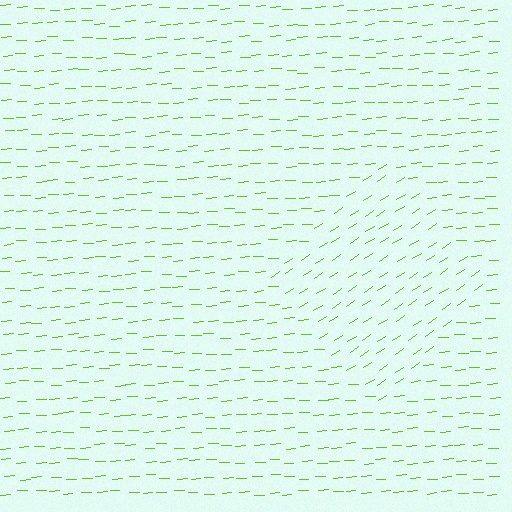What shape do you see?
I see a diamond.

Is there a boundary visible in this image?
Yes, there is a texture boundary formed by a change in line orientation.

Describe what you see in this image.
The image is filled with small lime line segments. A diamond region in the image has lines oriented differently from the surrounding lines, creating a visible texture boundary.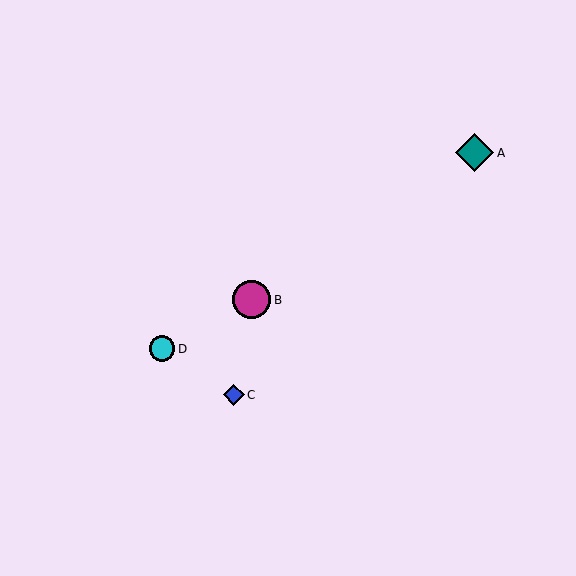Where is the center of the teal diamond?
The center of the teal diamond is at (474, 153).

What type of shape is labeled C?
Shape C is a blue diamond.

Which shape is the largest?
The magenta circle (labeled B) is the largest.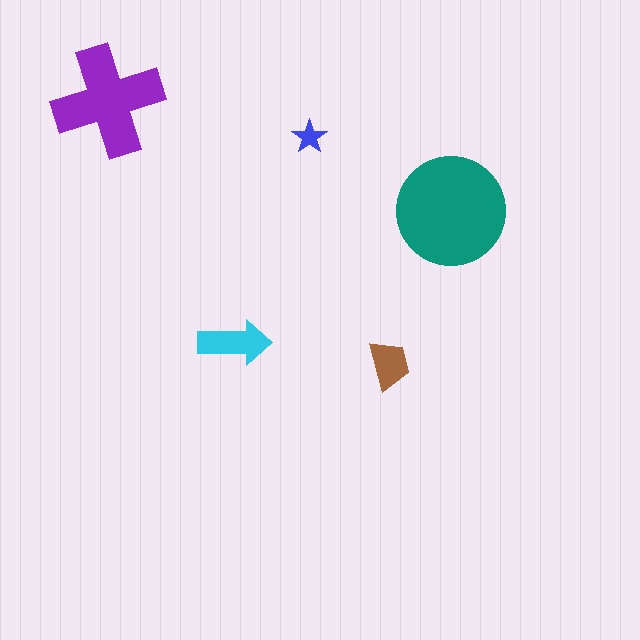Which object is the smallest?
The blue star.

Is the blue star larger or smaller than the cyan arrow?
Smaller.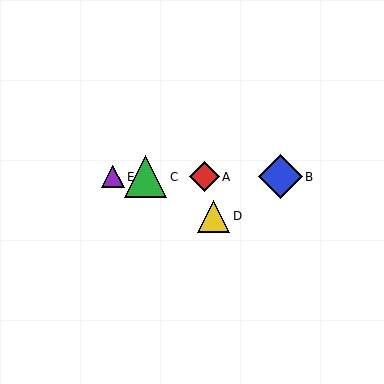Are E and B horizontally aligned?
Yes, both are at y≈177.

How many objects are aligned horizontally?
4 objects (A, B, C, E) are aligned horizontally.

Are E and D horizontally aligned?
No, E is at y≈177 and D is at y≈216.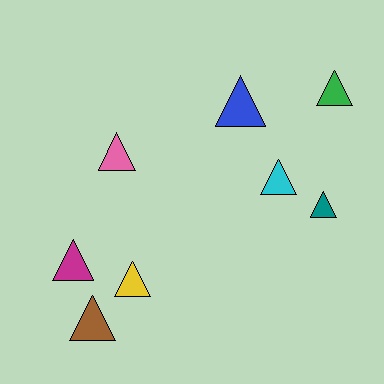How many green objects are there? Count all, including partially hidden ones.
There is 1 green object.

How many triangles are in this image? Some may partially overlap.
There are 8 triangles.